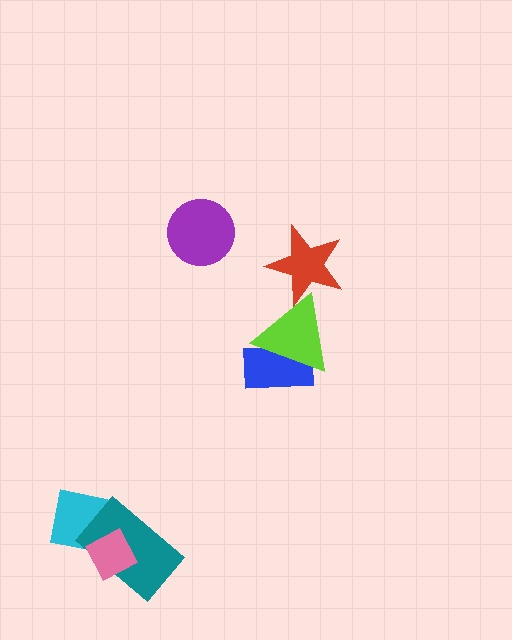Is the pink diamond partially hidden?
No, no other shape covers it.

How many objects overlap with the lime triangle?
2 objects overlap with the lime triangle.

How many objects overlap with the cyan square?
2 objects overlap with the cyan square.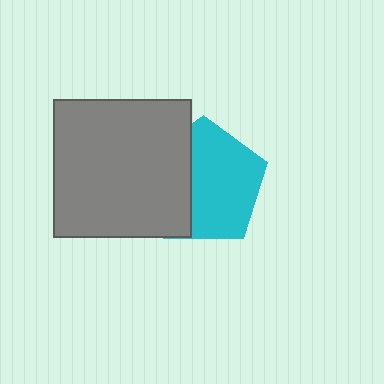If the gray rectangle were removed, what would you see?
You would see the complete cyan pentagon.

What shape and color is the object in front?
The object in front is a gray rectangle.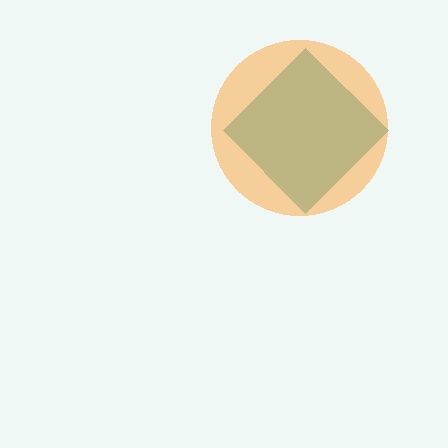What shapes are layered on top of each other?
The layered shapes are: a teal diamond, an orange circle.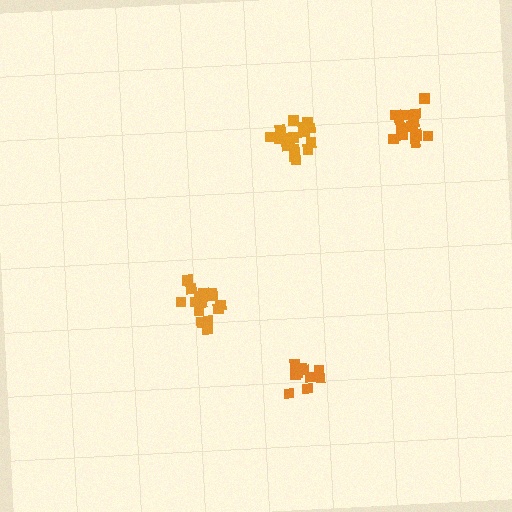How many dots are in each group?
Group 1: 12 dots, Group 2: 18 dots, Group 3: 18 dots, Group 4: 16 dots (64 total).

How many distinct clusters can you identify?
There are 4 distinct clusters.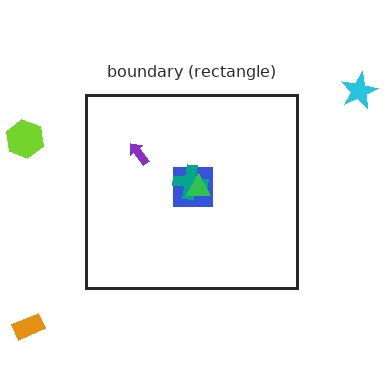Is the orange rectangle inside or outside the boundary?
Outside.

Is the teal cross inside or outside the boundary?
Inside.